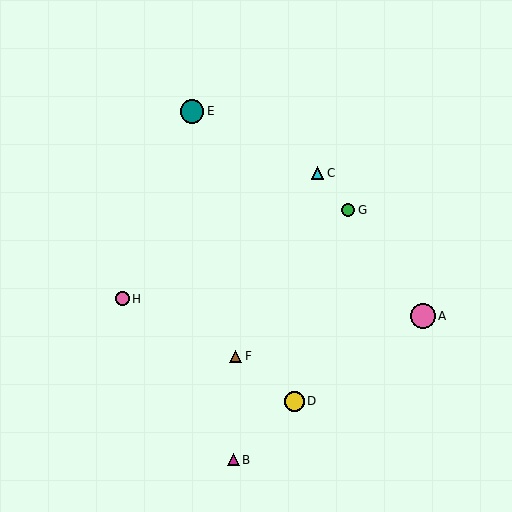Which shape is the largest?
The pink circle (labeled A) is the largest.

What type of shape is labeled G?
Shape G is a green circle.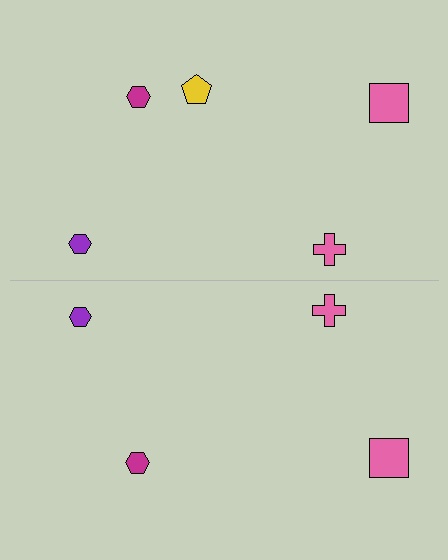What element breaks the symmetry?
A yellow pentagon is missing from the bottom side.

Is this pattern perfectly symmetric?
No, the pattern is not perfectly symmetric. A yellow pentagon is missing from the bottom side.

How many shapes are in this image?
There are 9 shapes in this image.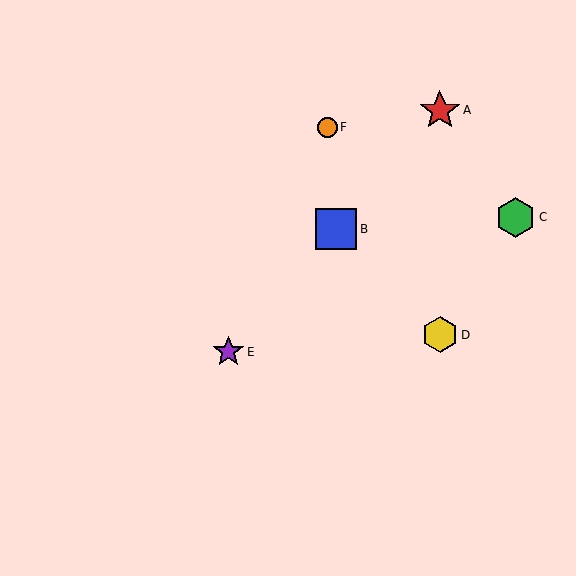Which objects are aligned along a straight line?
Objects A, B, E are aligned along a straight line.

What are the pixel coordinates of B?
Object B is at (336, 229).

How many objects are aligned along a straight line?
3 objects (A, B, E) are aligned along a straight line.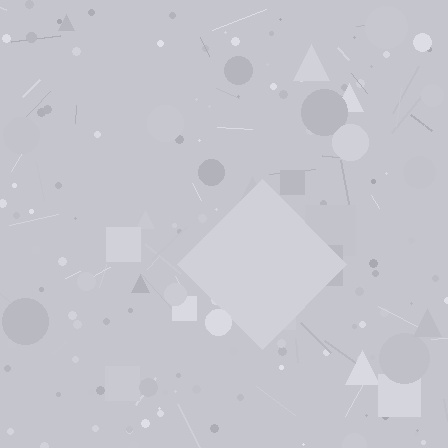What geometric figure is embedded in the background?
A diamond is embedded in the background.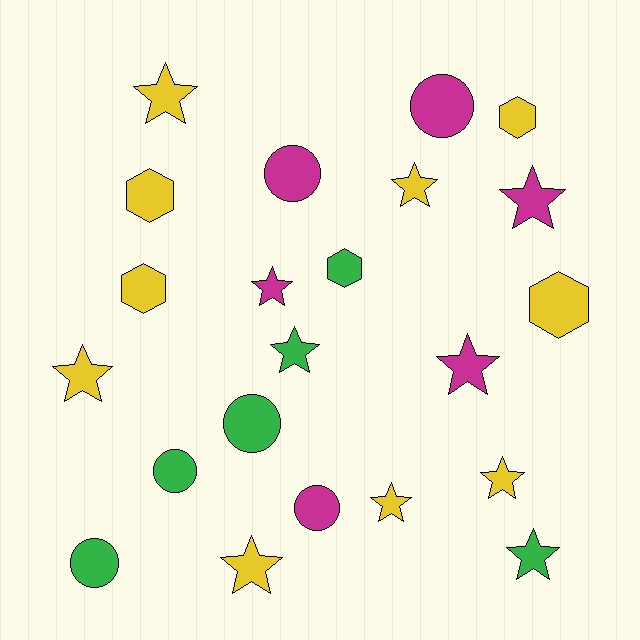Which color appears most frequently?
Yellow, with 10 objects.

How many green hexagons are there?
There is 1 green hexagon.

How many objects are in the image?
There are 22 objects.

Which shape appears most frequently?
Star, with 11 objects.